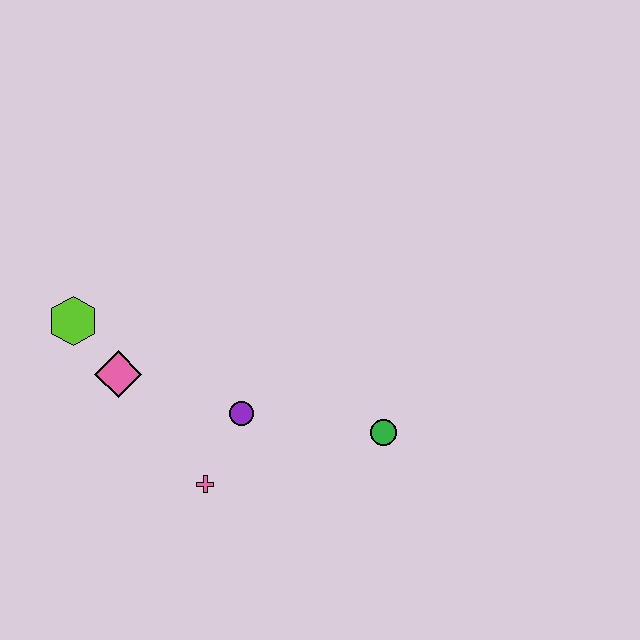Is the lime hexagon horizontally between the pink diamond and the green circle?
No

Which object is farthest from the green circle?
The lime hexagon is farthest from the green circle.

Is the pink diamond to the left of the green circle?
Yes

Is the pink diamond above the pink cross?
Yes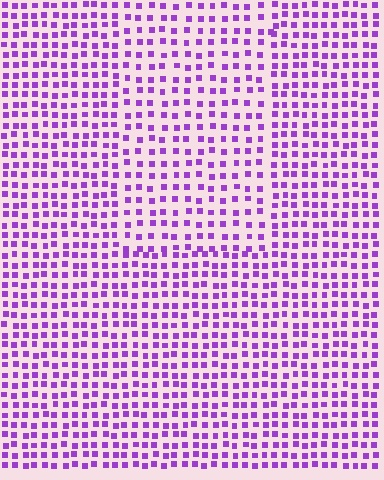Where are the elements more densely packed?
The elements are more densely packed outside the rectangle boundary.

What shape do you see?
I see a rectangle.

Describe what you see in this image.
The image contains small purple elements arranged at two different densities. A rectangle-shaped region is visible where the elements are less densely packed than the surrounding area.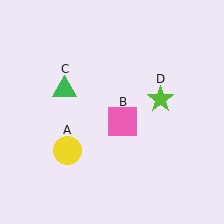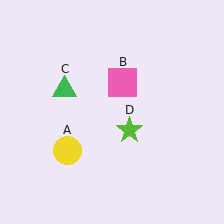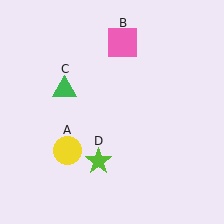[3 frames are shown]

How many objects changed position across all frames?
2 objects changed position: pink square (object B), lime star (object D).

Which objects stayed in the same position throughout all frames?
Yellow circle (object A) and green triangle (object C) remained stationary.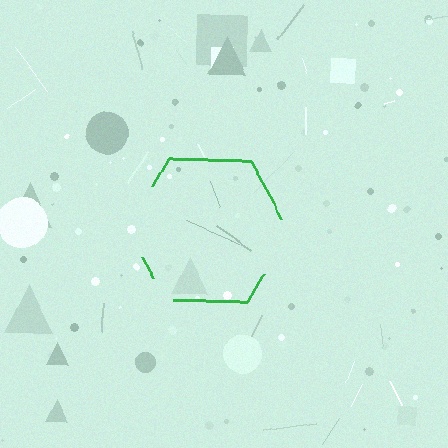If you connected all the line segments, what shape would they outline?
They would outline a hexagon.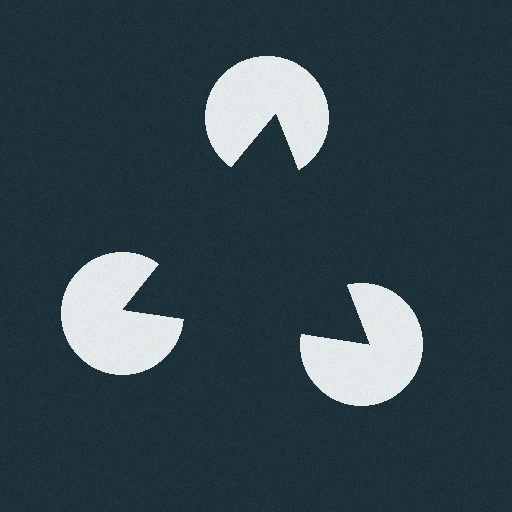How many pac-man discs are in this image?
There are 3 — one at each vertex of the illusory triangle.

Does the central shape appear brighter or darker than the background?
It typically appears slightly darker than the background, even though no actual brightness change is drawn.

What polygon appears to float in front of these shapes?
An illusory triangle — its edges are inferred from the aligned wedge cuts in the pac-man discs, not physically drawn.